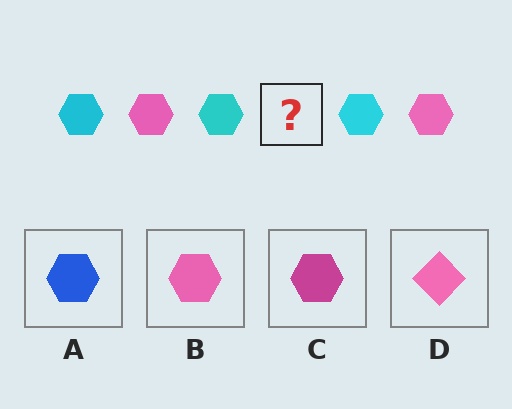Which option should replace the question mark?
Option B.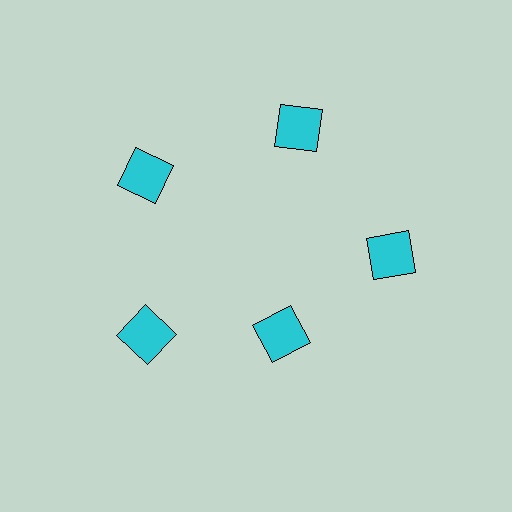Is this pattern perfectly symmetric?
No. The 5 cyan squares are arranged in a ring, but one element near the 5 o'clock position is pulled inward toward the center, breaking the 5-fold rotational symmetry.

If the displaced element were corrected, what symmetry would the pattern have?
It would have 5-fold rotational symmetry — the pattern would map onto itself every 72 degrees.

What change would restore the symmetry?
The symmetry would be restored by moving it outward, back onto the ring so that all 5 squares sit at equal angles and equal distance from the center.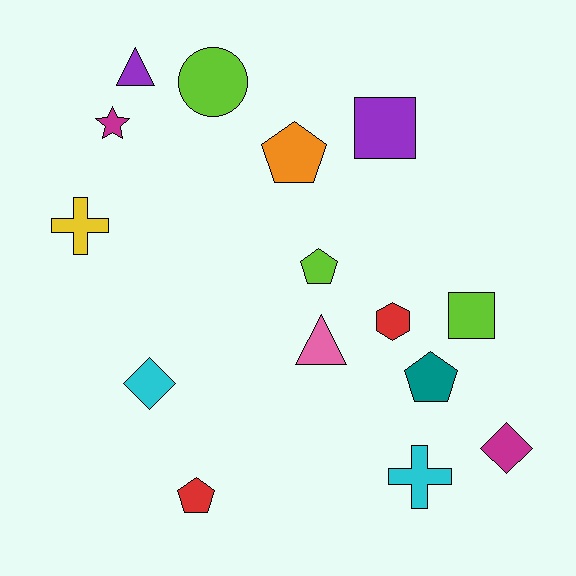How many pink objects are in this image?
There is 1 pink object.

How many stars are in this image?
There is 1 star.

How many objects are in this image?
There are 15 objects.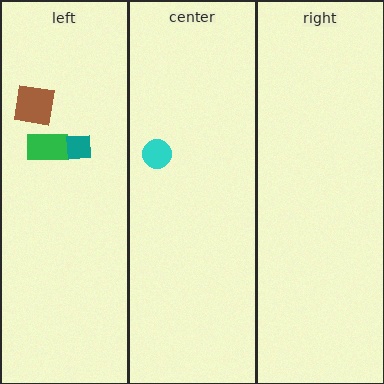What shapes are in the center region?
The cyan circle.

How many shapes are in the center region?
1.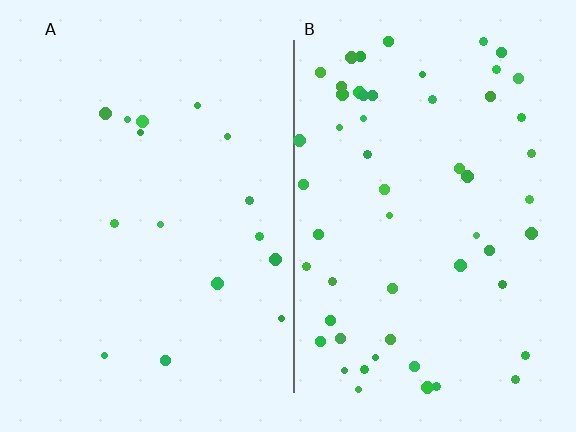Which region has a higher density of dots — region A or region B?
B (the right).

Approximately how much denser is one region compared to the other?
Approximately 3.5× — region B over region A.